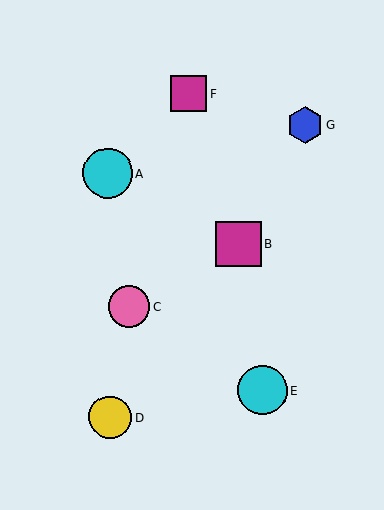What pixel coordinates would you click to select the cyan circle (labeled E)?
Click at (263, 390) to select the cyan circle E.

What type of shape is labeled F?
Shape F is a magenta square.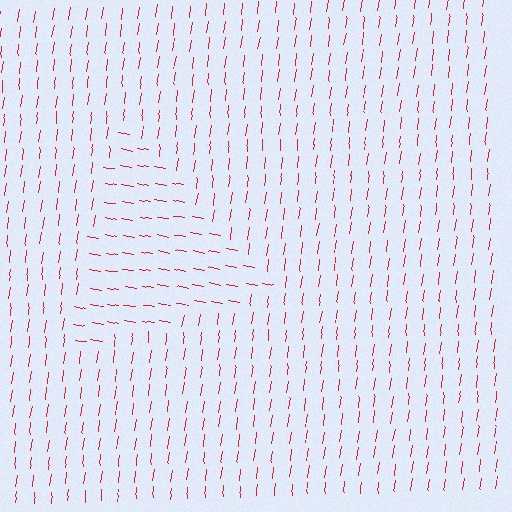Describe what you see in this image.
The image is filled with small red line segments. A triangle region in the image has lines oriented differently from the surrounding lines, creating a visible texture boundary.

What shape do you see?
I see a triangle.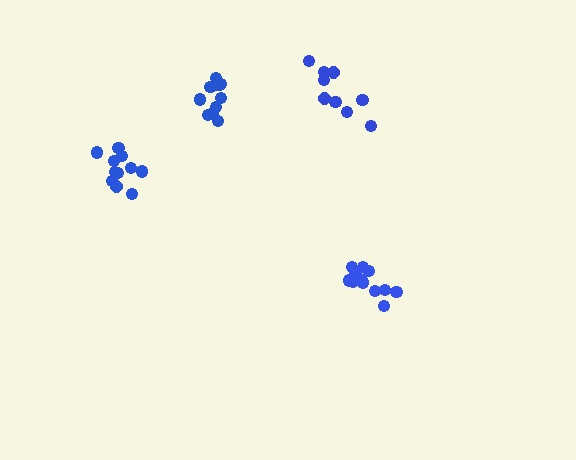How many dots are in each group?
Group 1: 11 dots, Group 2: 12 dots, Group 3: 11 dots, Group 4: 9 dots (43 total).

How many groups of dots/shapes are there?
There are 4 groups.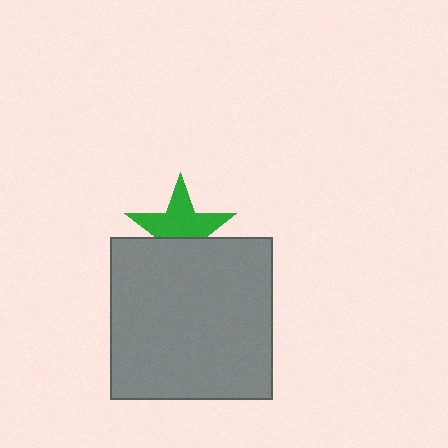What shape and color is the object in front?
The object in front is a gray square.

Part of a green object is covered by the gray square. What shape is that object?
It is a star.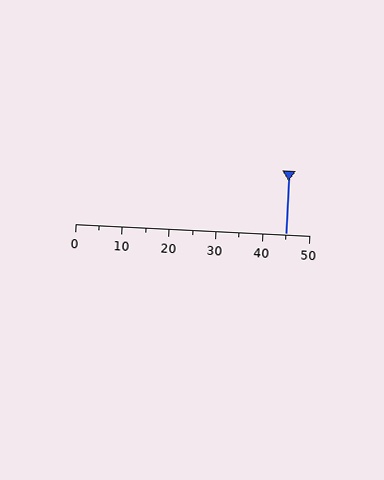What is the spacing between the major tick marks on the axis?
The major ticks are spaced 10 apart.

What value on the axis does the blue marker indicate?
The marker indicates approximately 45.